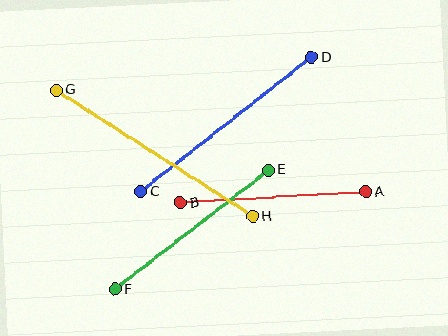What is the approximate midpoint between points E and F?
The midpoint is at approximately (192, 229) pixels.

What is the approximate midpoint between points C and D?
The midpoint is at approximately (226, 125) pixels.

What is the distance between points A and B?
The distance is approximately 186 pixels.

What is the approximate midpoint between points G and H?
The midpoint is at approximately (154, 154) pixels.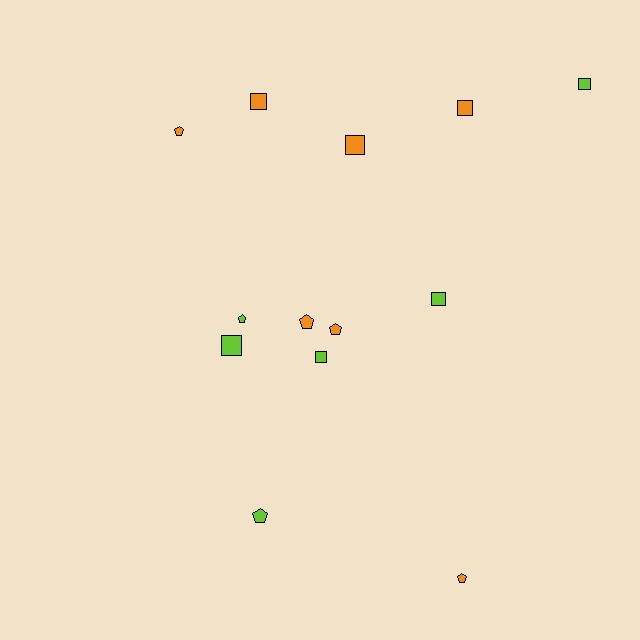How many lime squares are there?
There are 4 lime squares.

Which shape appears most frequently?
Square, with 7 objects.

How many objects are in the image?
There are 13 objects.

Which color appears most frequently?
Orange, with 7 objects.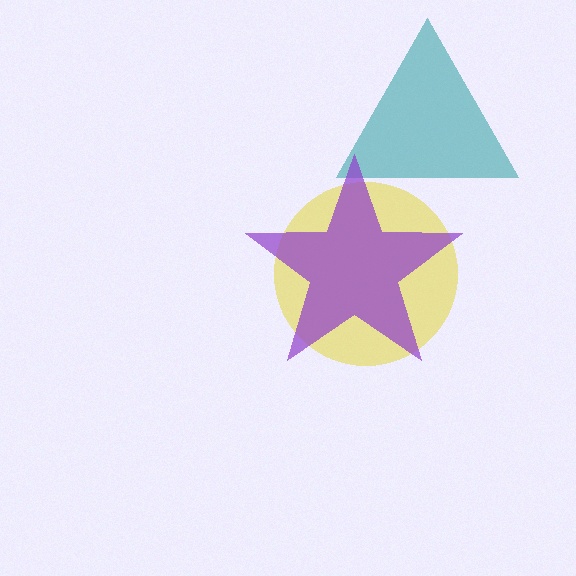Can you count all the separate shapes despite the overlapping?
Yes, there are 3 separate shapes.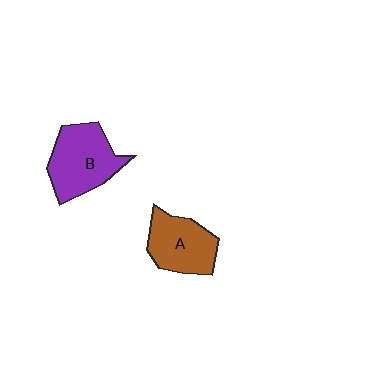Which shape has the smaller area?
Shape A (brown).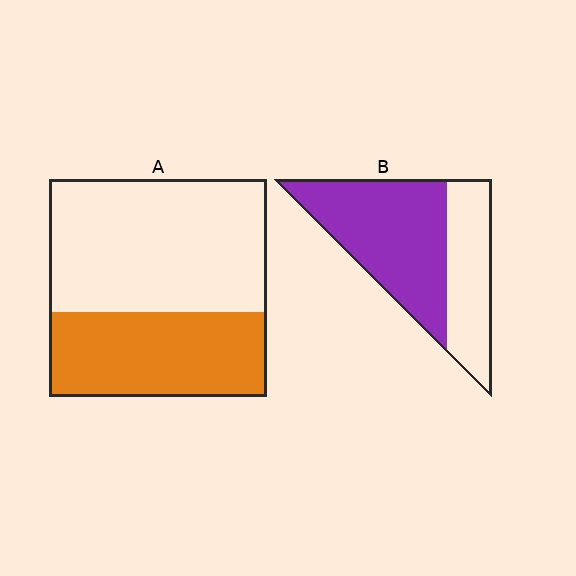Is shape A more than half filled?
No.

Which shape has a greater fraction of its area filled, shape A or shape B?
Shape B.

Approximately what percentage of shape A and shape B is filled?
A is approximately 40% and B is approximately 65%.